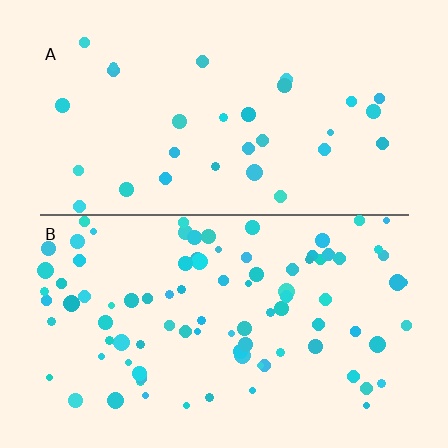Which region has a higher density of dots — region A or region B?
B (the bottom).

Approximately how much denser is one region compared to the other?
Approximately 3.0× — region B over region A.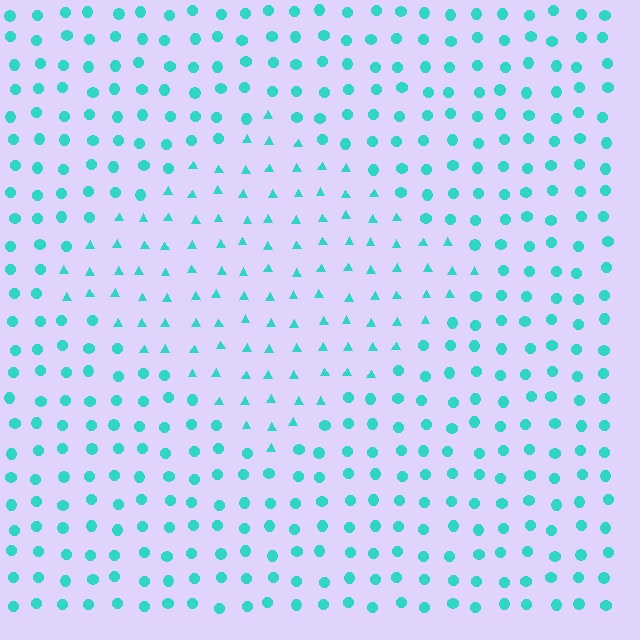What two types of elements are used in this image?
The image uses triangles inside the diamond region and circles outside it.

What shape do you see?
I see a diamond.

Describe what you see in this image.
The image is filled with small cyan elements arranged in a uniform grid. A diamond-shaped region contains triangles, while the surrounding area contains circles. The boundary is defined purely by the change in element shape.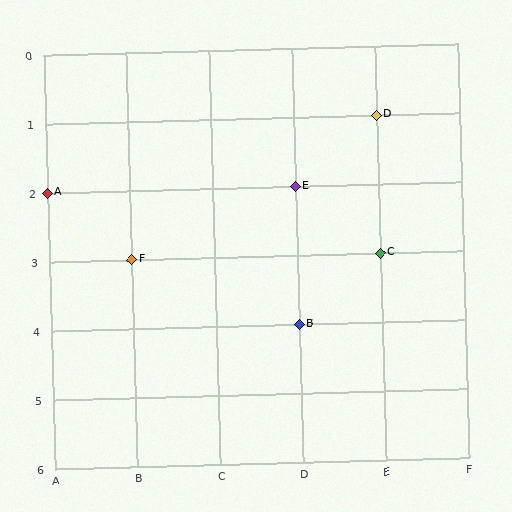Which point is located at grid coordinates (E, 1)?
Point D is at (E, 1).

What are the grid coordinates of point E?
Point E is at grid coordinates (D, 2).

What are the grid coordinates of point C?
Point C is at grid coordinates (E, 3).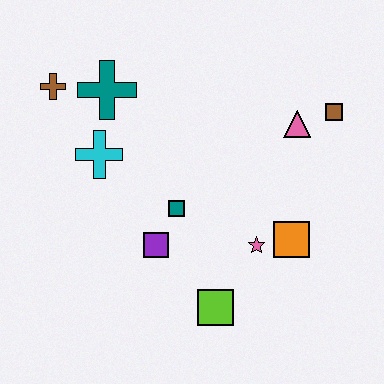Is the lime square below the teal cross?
Yes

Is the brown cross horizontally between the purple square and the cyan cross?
No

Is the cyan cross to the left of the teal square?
Yes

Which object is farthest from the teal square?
The brown square is farthest from the teal square.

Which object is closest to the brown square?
The pink triangle is closest to the brown square.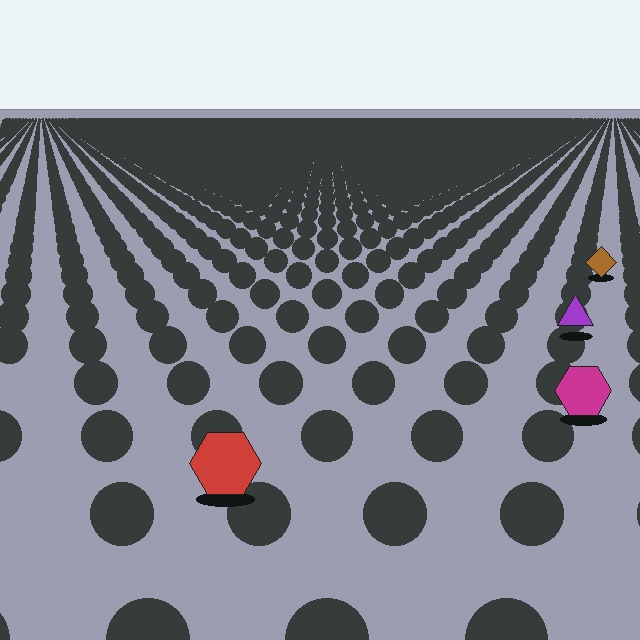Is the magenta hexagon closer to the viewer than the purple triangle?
Yes. The magenta hexagon is closer — you can tell from the texture gradient: the ground texture is coarser near it.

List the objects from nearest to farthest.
From nearest to farthest: the red hexagon, the magenta hexagon, the purple triangle, the brown diamond.